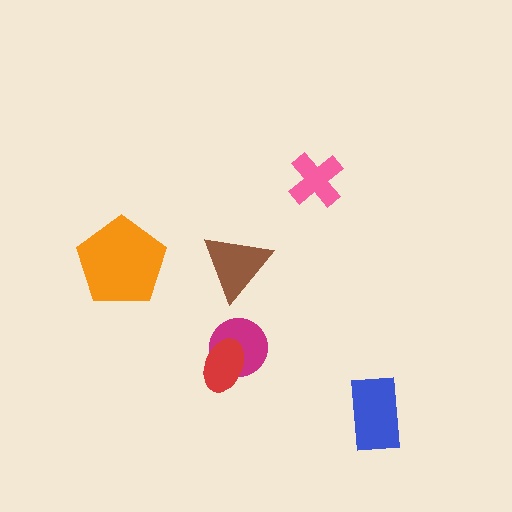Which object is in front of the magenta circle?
The red ellipse is in front of the magenta circle.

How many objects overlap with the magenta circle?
1 object overlaps with the magenta circle.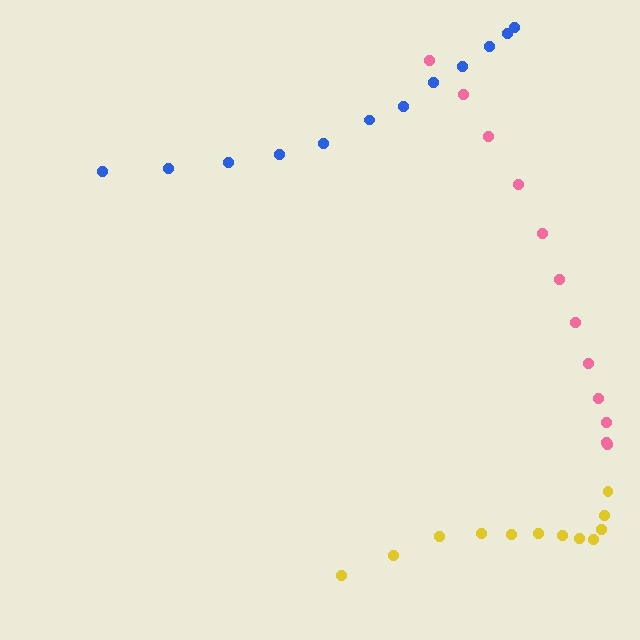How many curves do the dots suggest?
There are 3 distinct paths.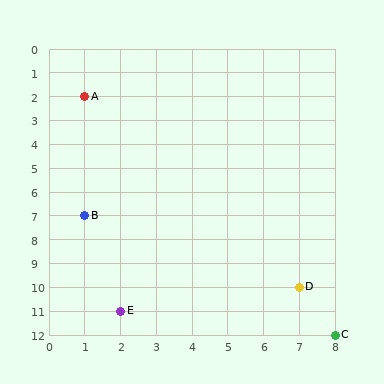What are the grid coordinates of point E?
Point E is at grid coordinates (2, 11).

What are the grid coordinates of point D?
Point D is at grid coordinates (7, 10).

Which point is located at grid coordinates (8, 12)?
Point C is at (8, 12).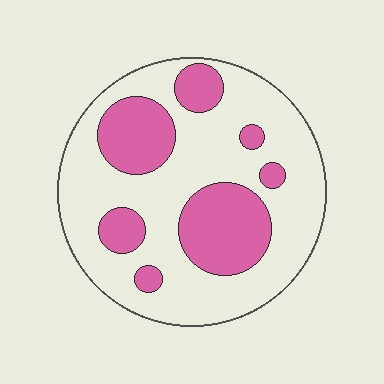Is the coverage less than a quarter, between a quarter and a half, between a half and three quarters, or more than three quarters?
Between a quarter and a half.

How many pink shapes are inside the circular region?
7.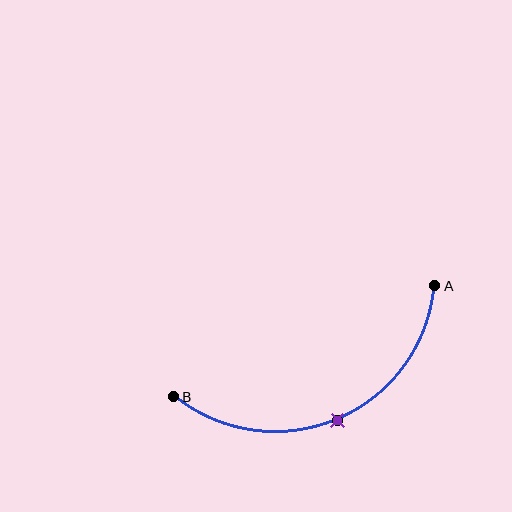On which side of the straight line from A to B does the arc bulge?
The arc bulges below the straight line connecting A and B.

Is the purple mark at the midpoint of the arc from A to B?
Yes. The purple mark lies on the arc at equal arc-length from both A and B — it is the arc midpoint.